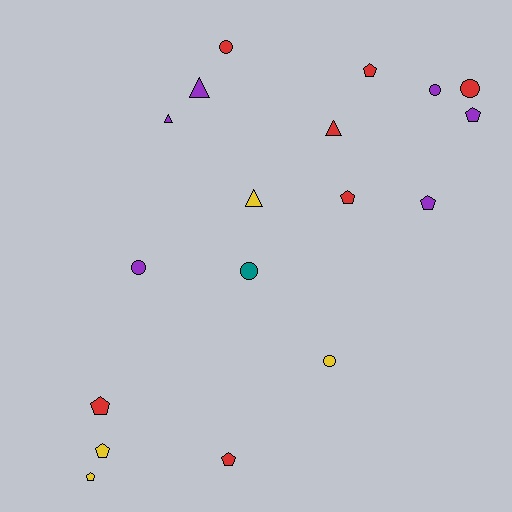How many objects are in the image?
There are 18 objects.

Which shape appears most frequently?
Pentagon, with 8 objects.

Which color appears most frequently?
Red, with 7 objects.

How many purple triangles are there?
There are 2 purple triangles.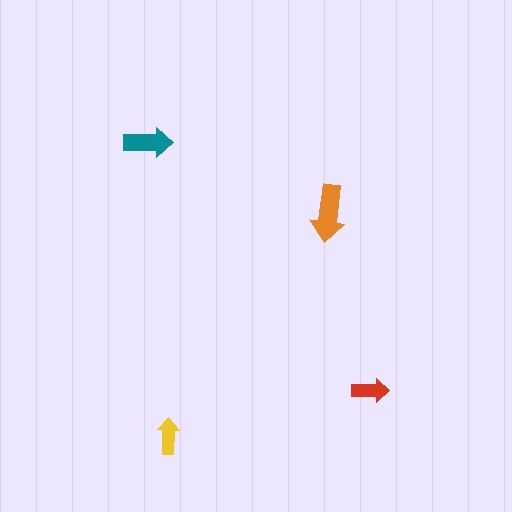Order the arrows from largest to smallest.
the orange one, the teal one, the red one, the yellow one.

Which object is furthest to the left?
The teal arrow is leftmost.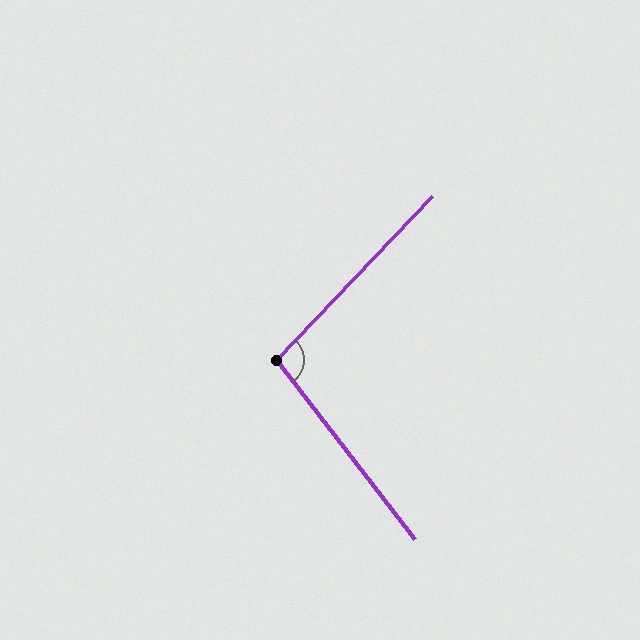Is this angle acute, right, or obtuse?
It is obtuse.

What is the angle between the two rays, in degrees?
Approximately 99 degrees.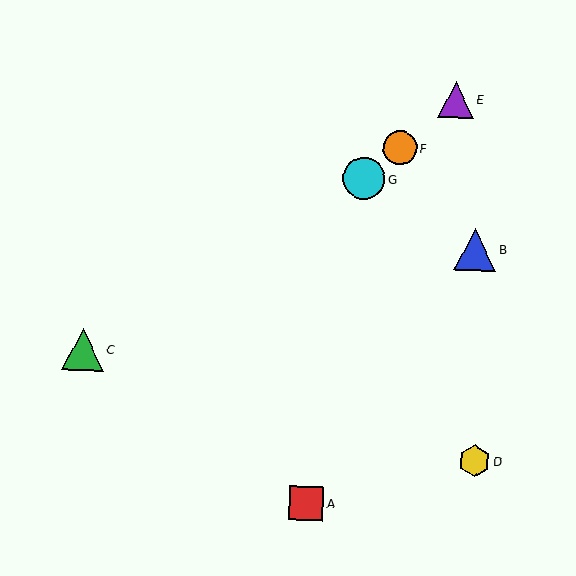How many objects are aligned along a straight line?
3 objects (E, F, G) are aligned along a straight line.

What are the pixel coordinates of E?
Object E is at (456, 100).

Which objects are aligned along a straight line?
Objects E, F, G are aligned along a straight line.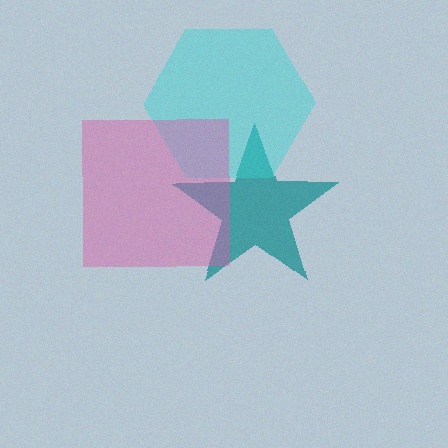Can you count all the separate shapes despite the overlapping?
Yes, there are 3 separate shapes.